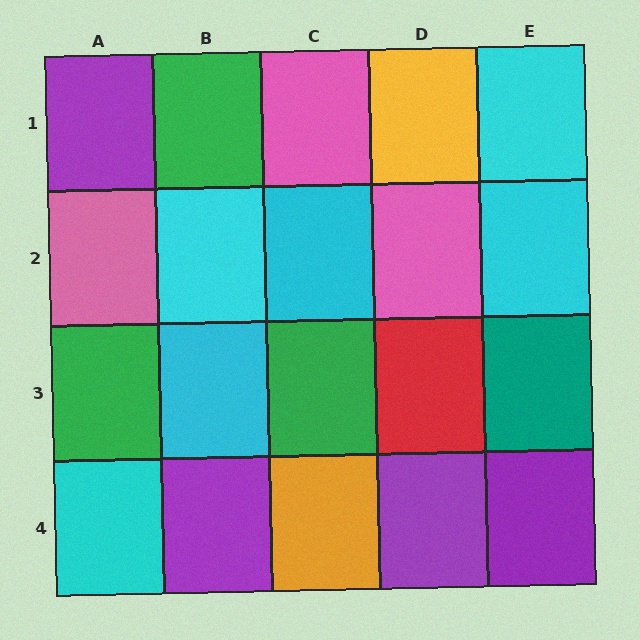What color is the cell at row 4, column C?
Orange.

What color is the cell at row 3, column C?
Green.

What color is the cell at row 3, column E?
Teal.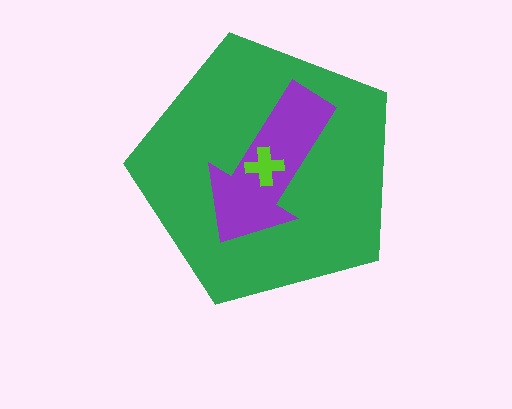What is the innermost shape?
The lime cross.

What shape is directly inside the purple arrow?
The lime cross.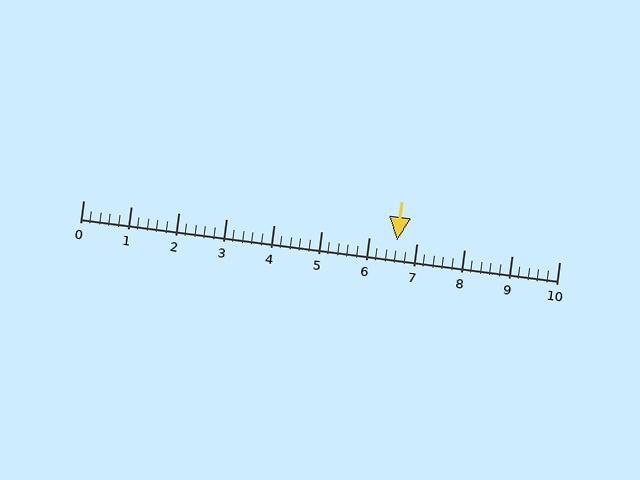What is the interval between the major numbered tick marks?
The major tick marks are spaced 1 units apart.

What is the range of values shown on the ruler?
The ruler shows values from 0 to 10.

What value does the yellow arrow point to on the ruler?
The yellow arrow points to approximately 6.6.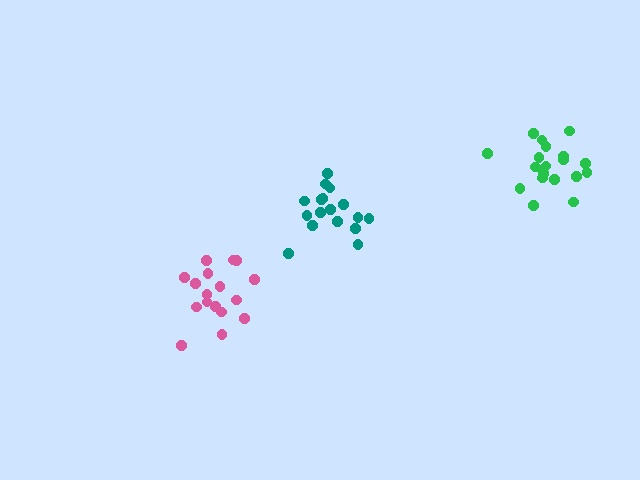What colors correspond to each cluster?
The clusters are colored: green, pink, teal.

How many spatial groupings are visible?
There are 3 spatial groupings.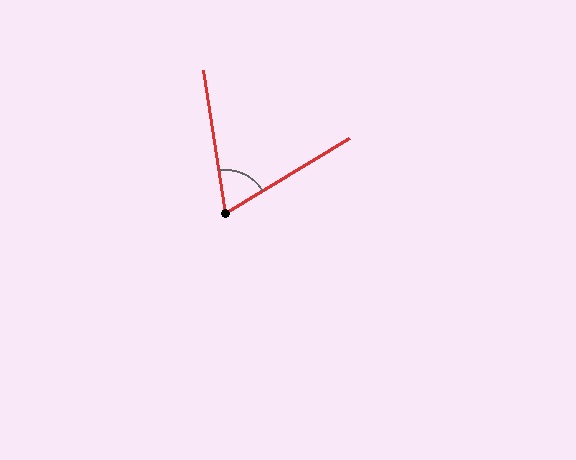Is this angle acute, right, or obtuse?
It is acute.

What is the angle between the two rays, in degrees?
Approximately 68 degrees.